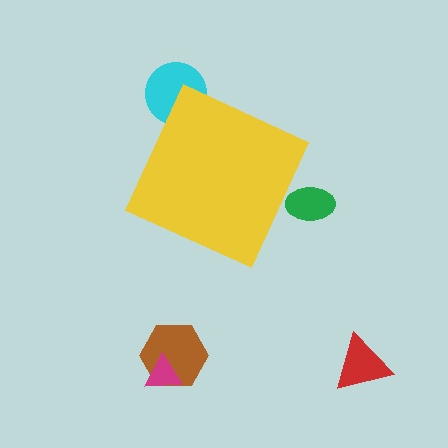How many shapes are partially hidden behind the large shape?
2 shapes are partially hidden.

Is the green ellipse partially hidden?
Yes, the green ellipse is partially hidden behind the yellow diamond.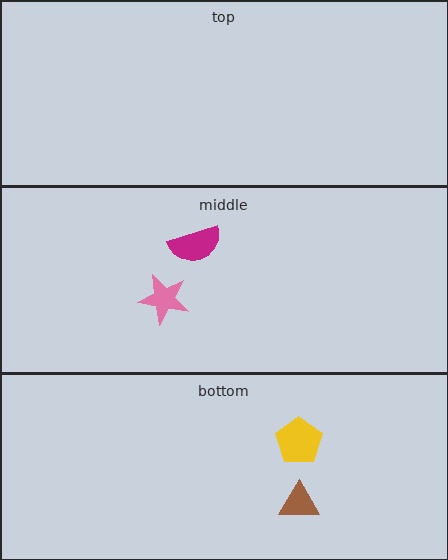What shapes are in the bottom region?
The yellow pentagon, the brown triangle.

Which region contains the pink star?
The middle region.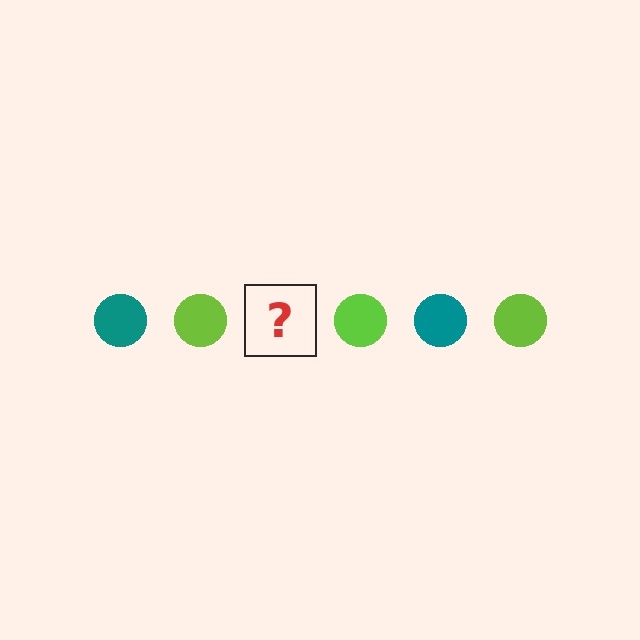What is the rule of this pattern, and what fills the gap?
The rule is that the pattern cycles through teal, lime circles. The gap should be filled with a teal circle.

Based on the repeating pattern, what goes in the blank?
The blank should be a teal circle.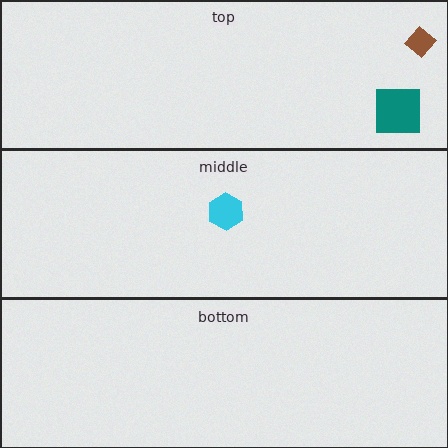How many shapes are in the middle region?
1.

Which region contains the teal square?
The top region.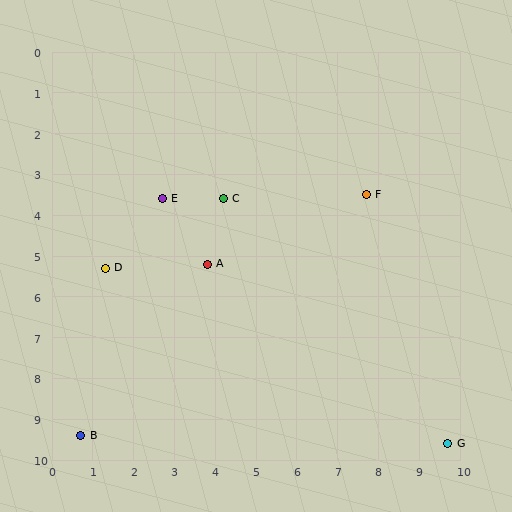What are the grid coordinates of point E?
Point E is at approximately (2.7, 3.6).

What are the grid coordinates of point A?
Point A is at approximately (3.8, 5.2).